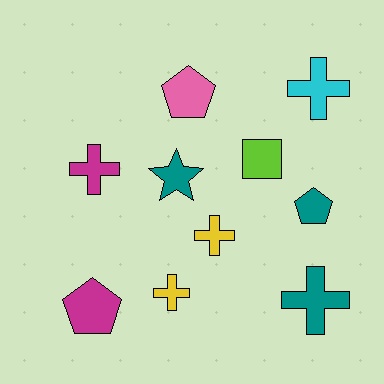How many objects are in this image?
There are 10 objects.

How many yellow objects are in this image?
There are 2 yellow objects.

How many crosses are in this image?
There are 5 crosses.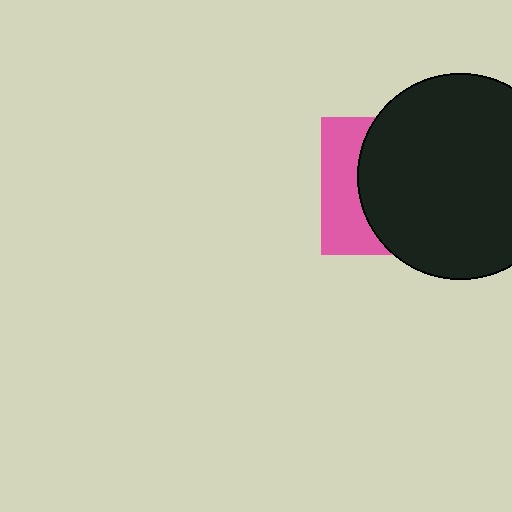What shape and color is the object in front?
The object in front is a black circle.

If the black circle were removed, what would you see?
You would see the complete pink square.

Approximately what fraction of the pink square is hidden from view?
Roughly 68% of the pink square is hidden behind the black circle.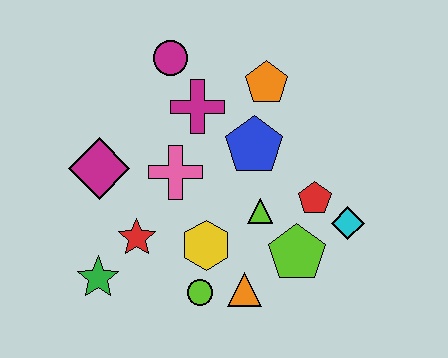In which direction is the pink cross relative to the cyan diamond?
The pink cross is to the left of the cyan diamond.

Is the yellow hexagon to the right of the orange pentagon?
No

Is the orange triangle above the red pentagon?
No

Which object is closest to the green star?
The red star is closest to the green star.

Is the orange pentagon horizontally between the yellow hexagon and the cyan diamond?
Yes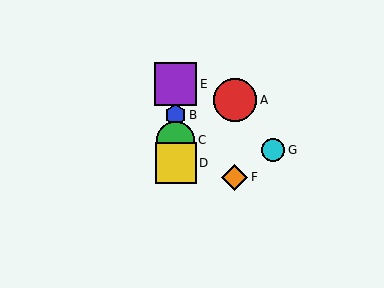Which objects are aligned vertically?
Objects B, C, D, E are aligned vertically.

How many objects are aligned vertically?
4 objects (B, C, D, E) are aligned vertically.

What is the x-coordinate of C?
Object C is at x≈176.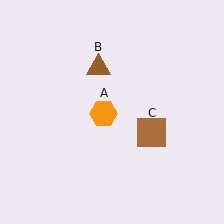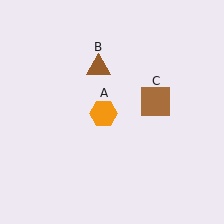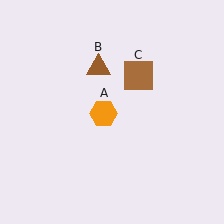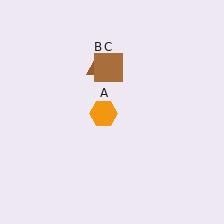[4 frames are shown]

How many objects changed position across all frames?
1 object changed position: brown square (object C).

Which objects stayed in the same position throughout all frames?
Orange hexagon (object A) and brown triangle (object B) remained stationary.